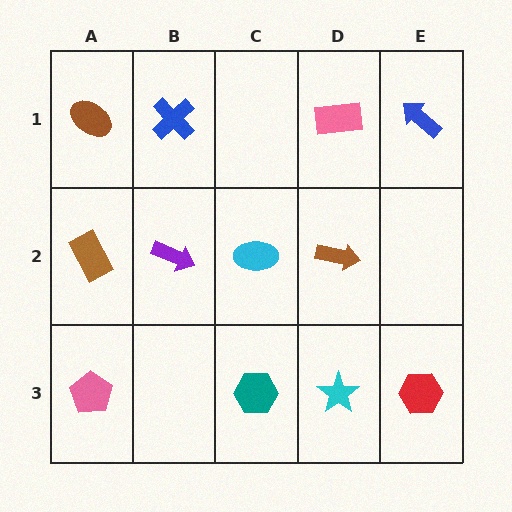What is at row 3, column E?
A red hexagon.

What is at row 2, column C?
A cyan ellipse.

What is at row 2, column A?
A brown rectangle.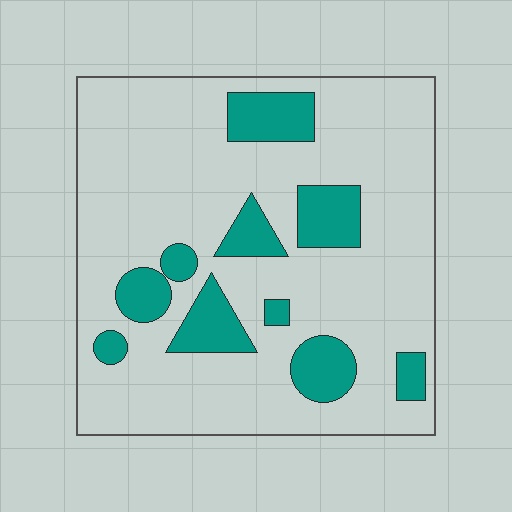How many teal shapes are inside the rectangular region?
10.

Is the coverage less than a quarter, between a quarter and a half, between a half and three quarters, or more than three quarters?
Less than a quarter.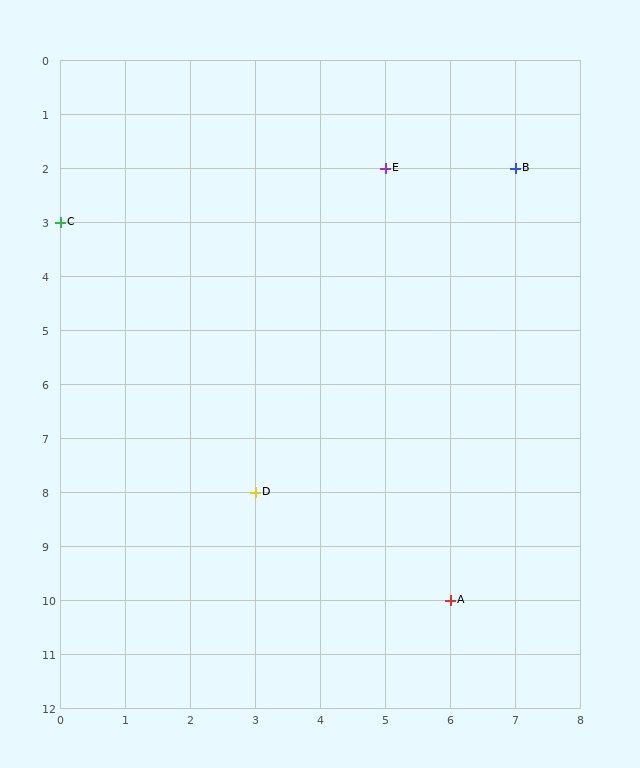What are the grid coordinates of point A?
Point A is at grid coordinates (6, 10).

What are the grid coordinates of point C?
Point C is at grid coordinates (0, 3).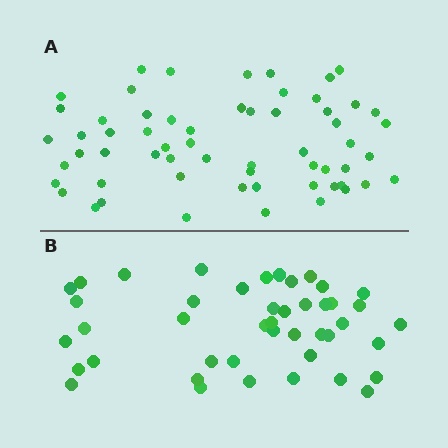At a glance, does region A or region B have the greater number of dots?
Region A (the top region) has more dots.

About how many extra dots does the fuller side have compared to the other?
Region A has approximately 15 more dots than region B.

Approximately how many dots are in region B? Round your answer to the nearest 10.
About 40 dots. (The exact count is 44, which rounds to 40.)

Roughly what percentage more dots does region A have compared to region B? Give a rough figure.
About 35% more.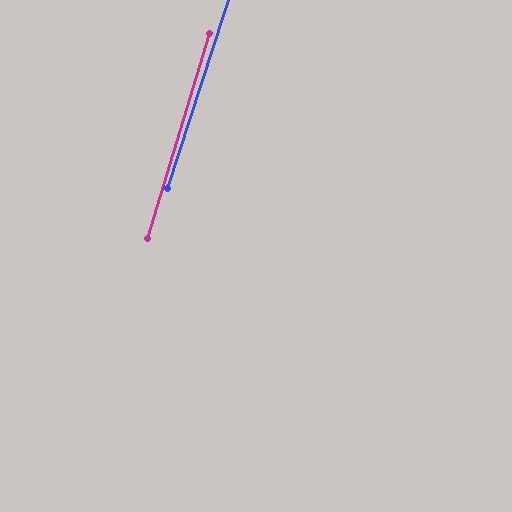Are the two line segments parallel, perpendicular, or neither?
Parallel — their directions differ by only 1.3°.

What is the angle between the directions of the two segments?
Approximately 1 degree.